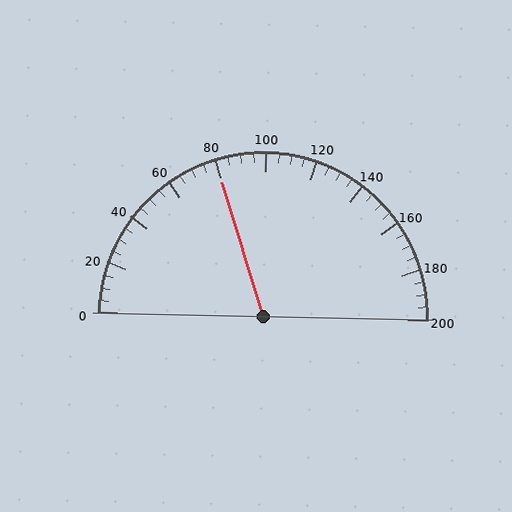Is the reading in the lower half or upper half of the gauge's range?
The reading is in the lower half of the range (0 to 200).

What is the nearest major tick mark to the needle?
The nearest major tick mark is 80.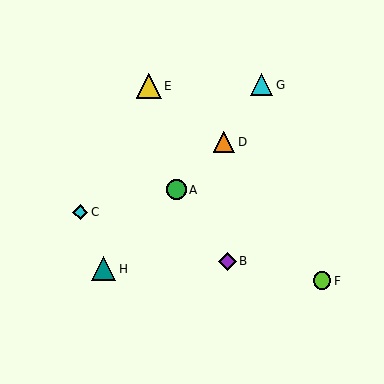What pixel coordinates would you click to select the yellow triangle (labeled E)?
Click at (149, 86) to select the yellow triangle E.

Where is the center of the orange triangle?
The center of the orange triangle is at (224, 142).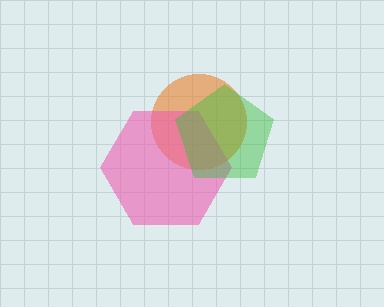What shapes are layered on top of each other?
The layered shapes are: an orange circle, a pink hexagon, a green pentagon.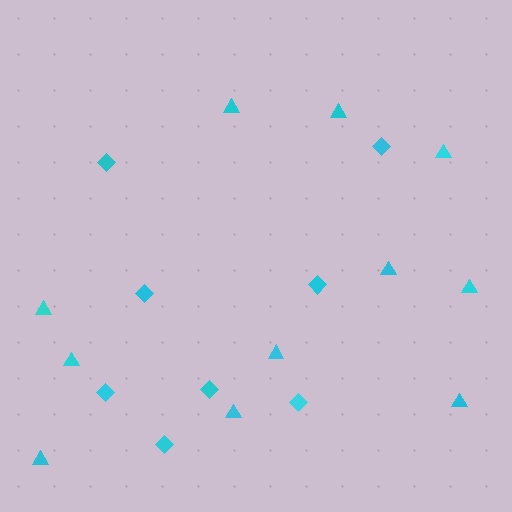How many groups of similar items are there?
There are 2 groups: one group of triangles (11) and one group of diamonds (8).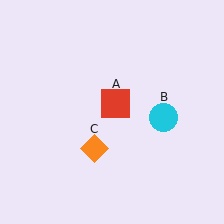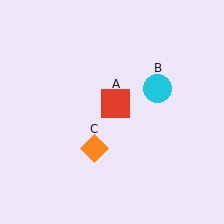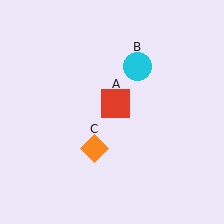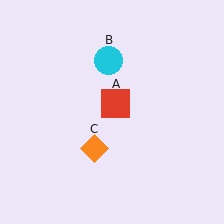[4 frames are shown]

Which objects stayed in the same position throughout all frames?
Red square (object A) and orange diamond (object C) remained stationary.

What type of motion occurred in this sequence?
The cyan circle (object B) rotated counterclockwise around the center of the scene.